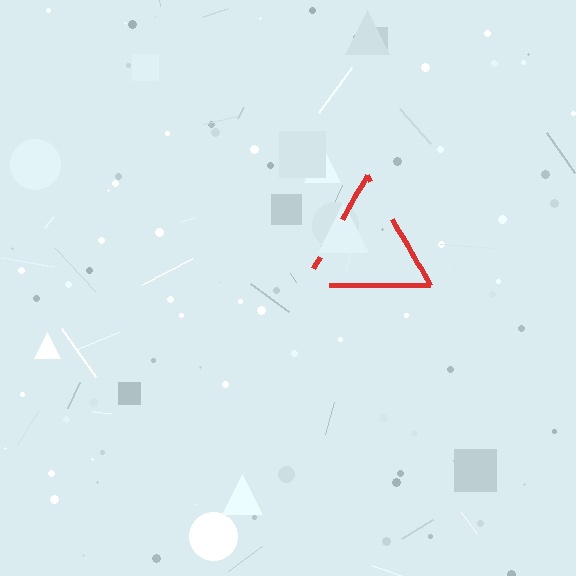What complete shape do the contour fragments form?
The contour fragments form a triangle.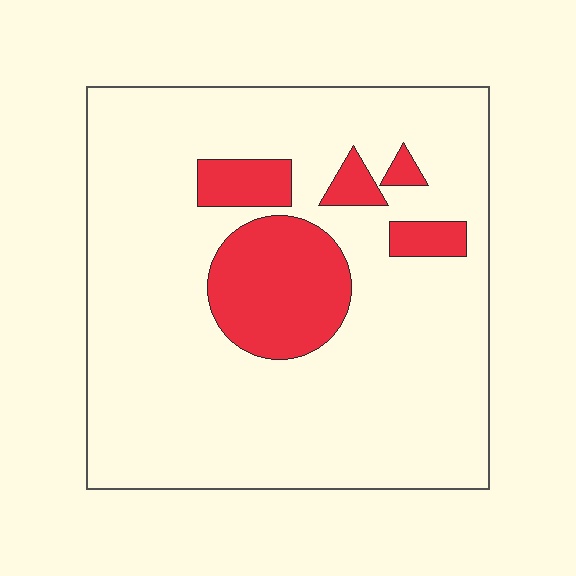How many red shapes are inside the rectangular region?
5.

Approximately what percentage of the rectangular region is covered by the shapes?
Approximately 15%.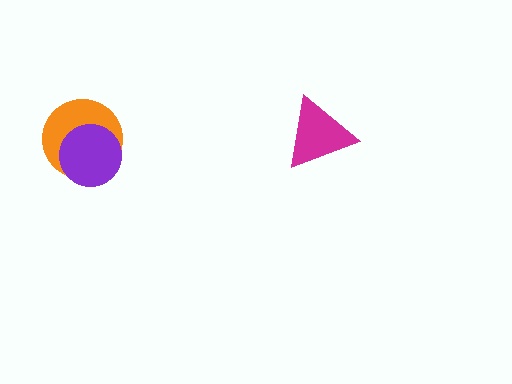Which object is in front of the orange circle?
The purple circle is in front of the orange circle.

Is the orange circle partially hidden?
Yes, it is partially covered by another shape.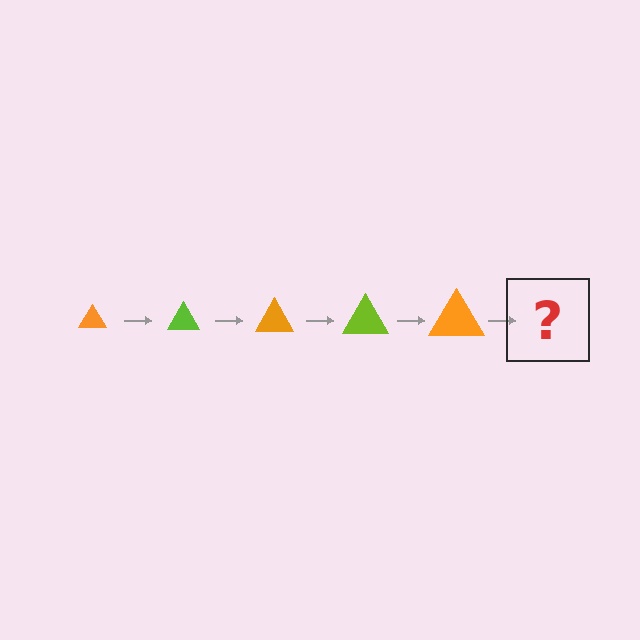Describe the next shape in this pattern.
It should be a lime triangle, larger than the previous one.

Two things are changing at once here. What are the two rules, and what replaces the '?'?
The two rules are that the triangle grows larger each step and the color cycles through orange and lime. The '?' should be a lime triangle, larger than the previous one.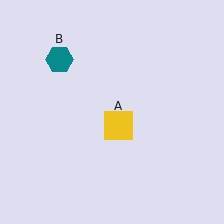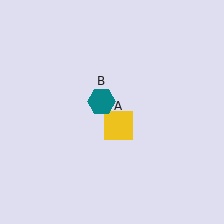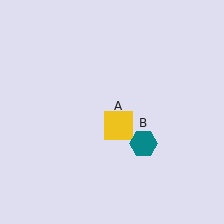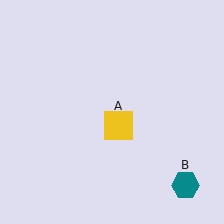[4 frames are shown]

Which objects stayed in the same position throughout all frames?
Yellow square (object A) remained stationary.